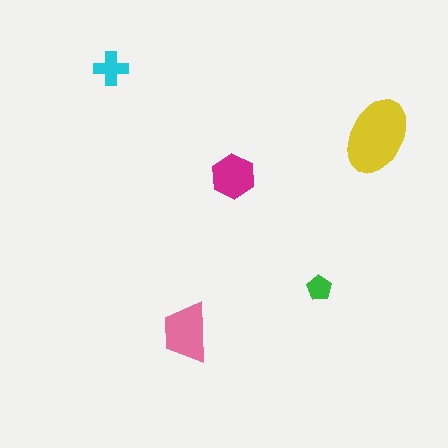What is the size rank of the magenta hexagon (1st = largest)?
3rd.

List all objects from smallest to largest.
The green pentagon, the cyan cross, the magenta hexagon, the pink trapezoid, the yellow ellipse.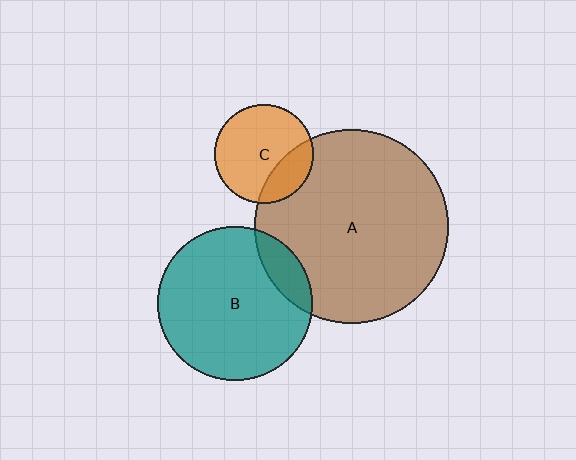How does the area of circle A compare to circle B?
Approximately 1.6 times.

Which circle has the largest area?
Circle A (brown).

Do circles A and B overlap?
Yes.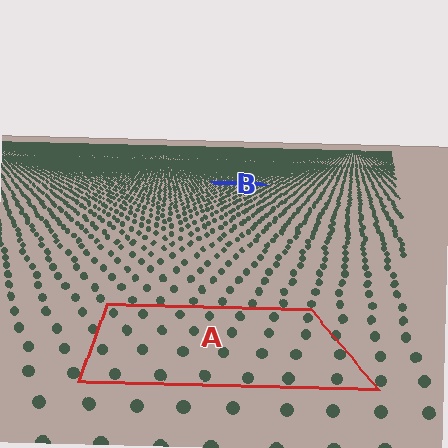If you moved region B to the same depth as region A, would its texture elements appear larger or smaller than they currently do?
They would appear larger. At a closer depth, the same texture elements are projected at a bigger on-screen size.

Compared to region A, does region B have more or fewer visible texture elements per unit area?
Region B has more texture elements per unit area — they are packed more densely because it is farther away.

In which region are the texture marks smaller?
The texture marks are smaller in region B, because it is farther away.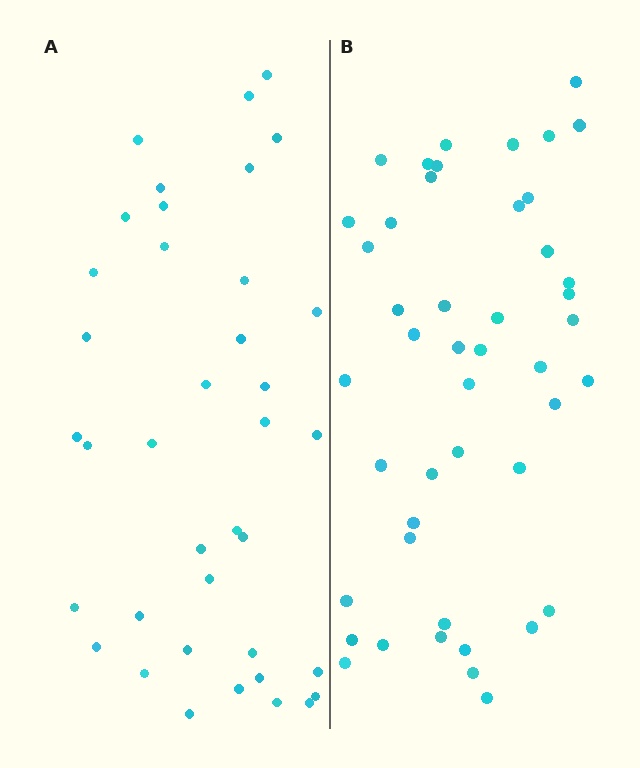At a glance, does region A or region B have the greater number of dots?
Region B (the right region) has more dots.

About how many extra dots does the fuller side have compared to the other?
Region B has roughly 8 or so more dots than region A.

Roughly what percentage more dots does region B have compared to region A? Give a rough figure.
About 20% more.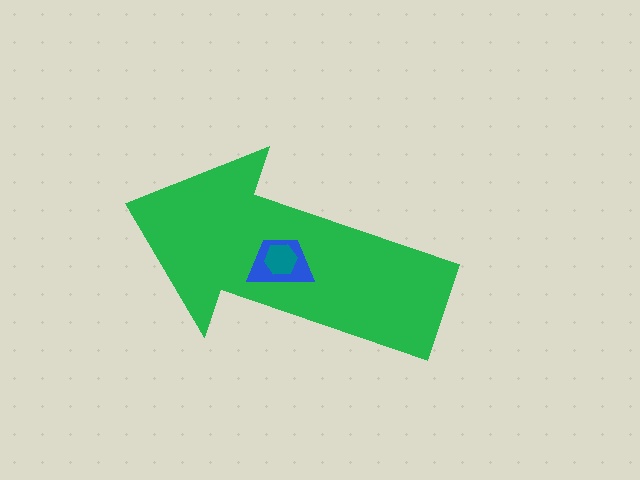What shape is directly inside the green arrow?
The blue trapezoid.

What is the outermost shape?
The green arrow.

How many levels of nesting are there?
3.